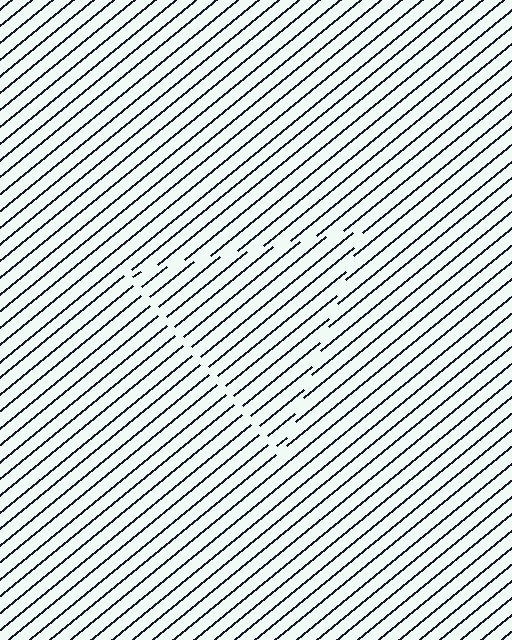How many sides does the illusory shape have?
3 sides — the line-ends trace a triangle.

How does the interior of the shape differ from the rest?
The interior of the shape contains the same grating, shifted by half a period — the contour is defined by the phase discontinuity where line-ends from the inner and outer gratings abut.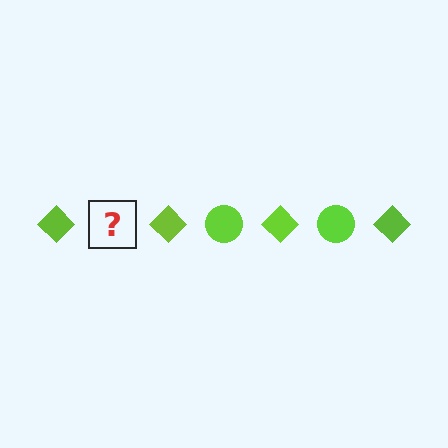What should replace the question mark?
The question mark should be replaced with a lime circle.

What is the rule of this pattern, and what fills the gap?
The rule is that the pattern cycles through diamond, circle shapes in lime. The gap should be filled with a lime circle.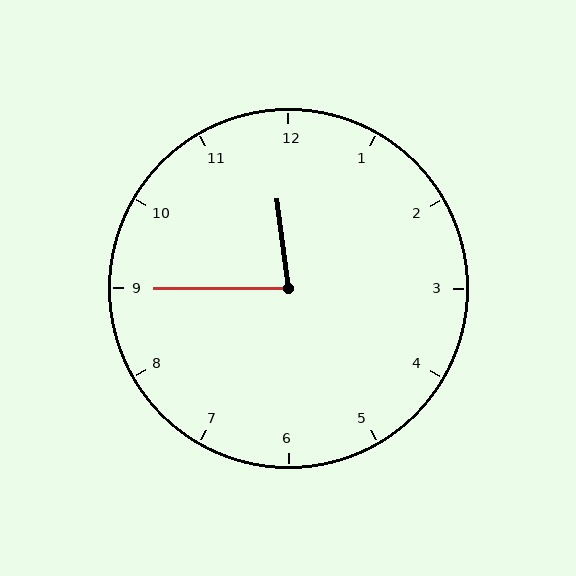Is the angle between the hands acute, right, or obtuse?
It is acute.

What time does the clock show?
11:45.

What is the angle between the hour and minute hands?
Approximately 82 degrees.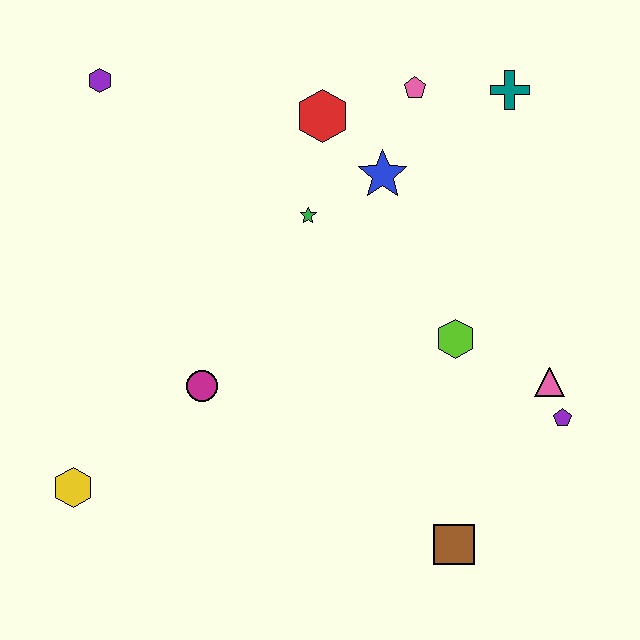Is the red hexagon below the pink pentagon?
Yes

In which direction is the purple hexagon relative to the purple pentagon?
The purple hexagon is to the left of the purple pentagon.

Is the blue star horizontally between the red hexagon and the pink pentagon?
Yes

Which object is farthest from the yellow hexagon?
The teal cross is farthest from the yellow hexagon.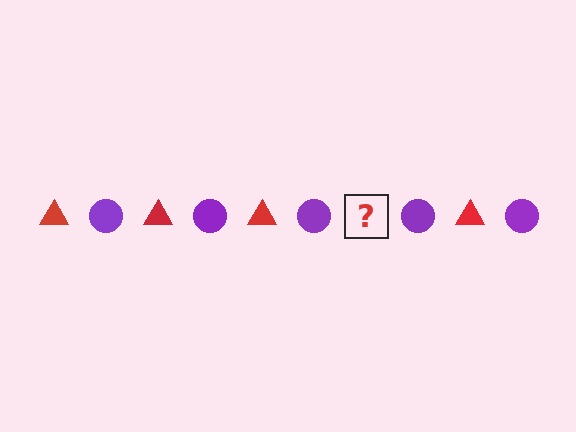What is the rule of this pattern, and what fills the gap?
The rule is that the pattern alternates between red triangle and purple circle. The gap should be filled with a red triangle.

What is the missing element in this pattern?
The missing element is a red triangle.